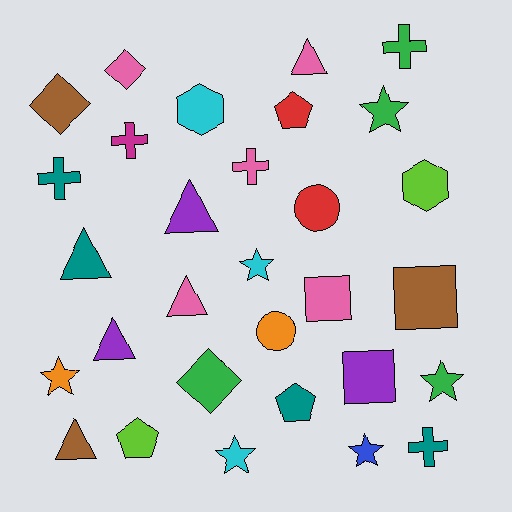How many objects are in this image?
There are 30 objects.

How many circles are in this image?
There are 2 circles.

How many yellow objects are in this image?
There are no yellow objects.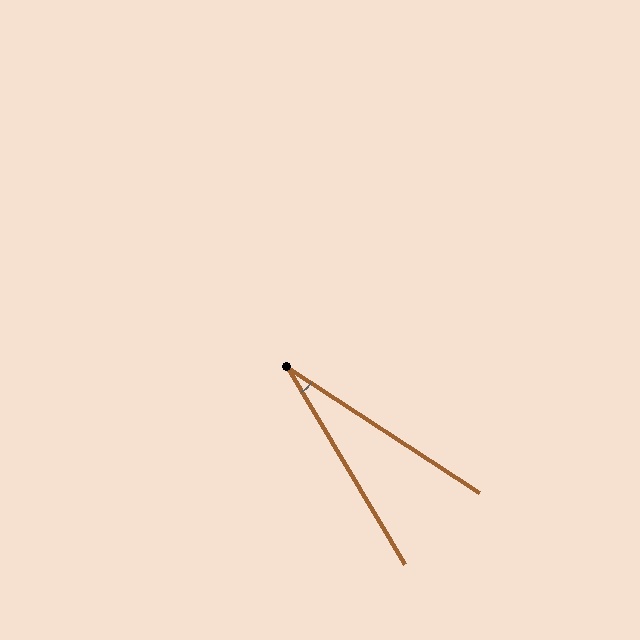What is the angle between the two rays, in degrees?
Approximately 26 degrees.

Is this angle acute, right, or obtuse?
It is acute.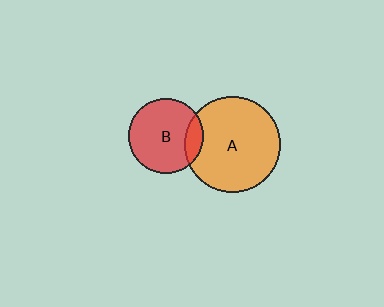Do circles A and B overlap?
Yes.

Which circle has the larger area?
Circle A (orange).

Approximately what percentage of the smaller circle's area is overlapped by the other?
Approximately 15%.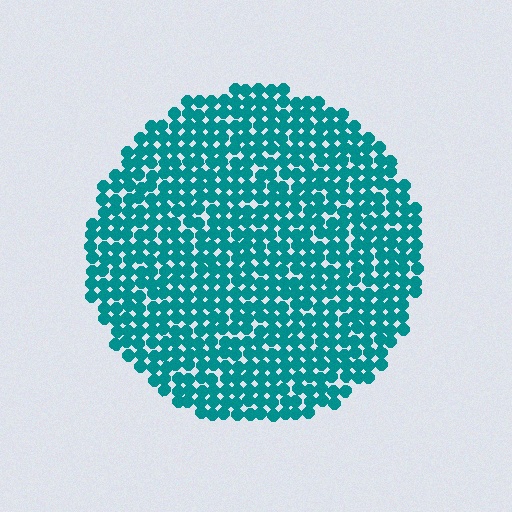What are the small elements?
The small elements are circles.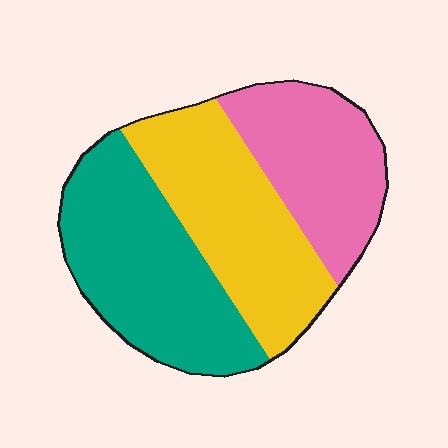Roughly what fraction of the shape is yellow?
Yellow takes up about one third (1/3) of the shape.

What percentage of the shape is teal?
Teal covers 38% of the shape.